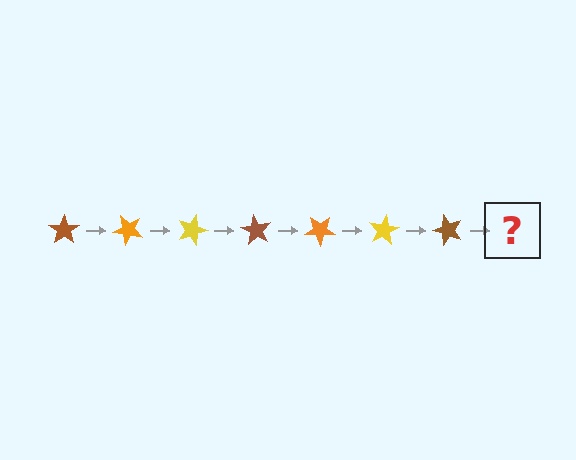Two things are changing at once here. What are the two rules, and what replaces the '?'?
The two rules are that it rotates 45 degrees each step and the color cycles through brown, orange, and yellow. The '?' should be an orange star, rotated 315 degrees from the start.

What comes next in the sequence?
The next element should be an orange star, rotated 315 degrees from the start.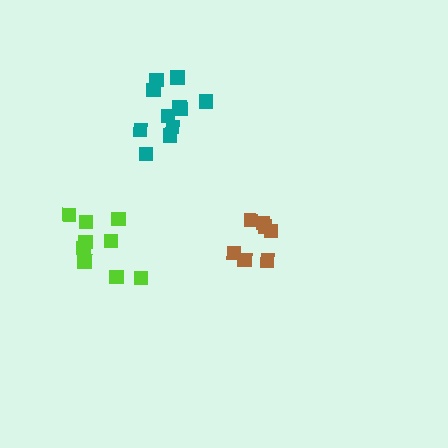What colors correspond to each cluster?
The clusters are colored: teal, brown, lime.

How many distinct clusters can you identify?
There are 3 distinct clusters.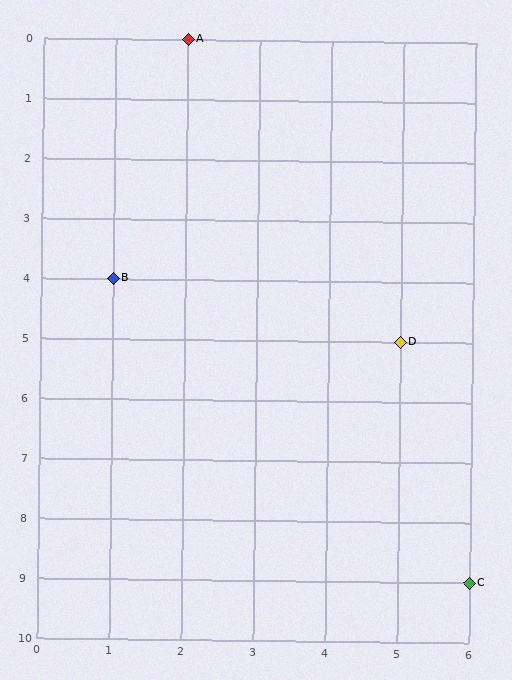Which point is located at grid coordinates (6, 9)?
Point C is at (6, 9).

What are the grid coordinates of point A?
Point A is at grid coordinates (2, 0).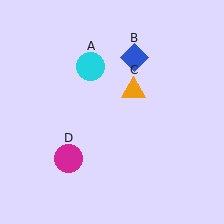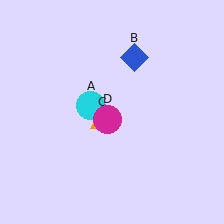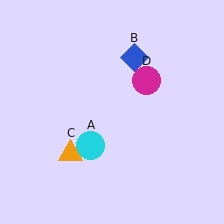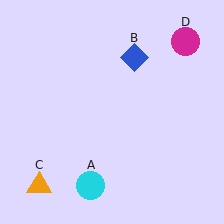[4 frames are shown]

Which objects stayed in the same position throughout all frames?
Blue diamond (object B) remained stationary.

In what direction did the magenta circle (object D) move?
The magenta circle (object D) moved up and to the right.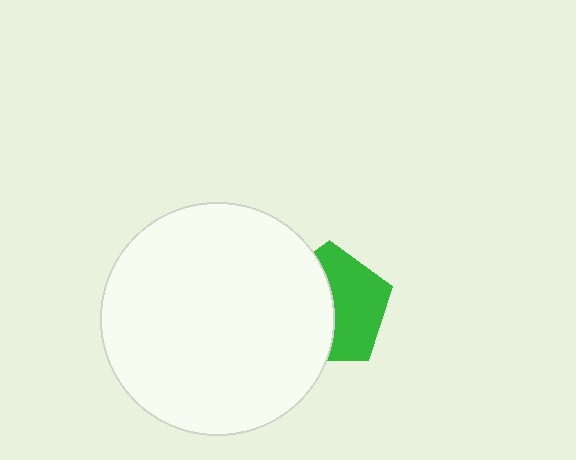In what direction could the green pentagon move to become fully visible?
The green pentagon could move right. That would shift it out from behind the white circle entirely.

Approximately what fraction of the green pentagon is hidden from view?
Roughly 49% of the green pentagon is hidden behind the white circle.